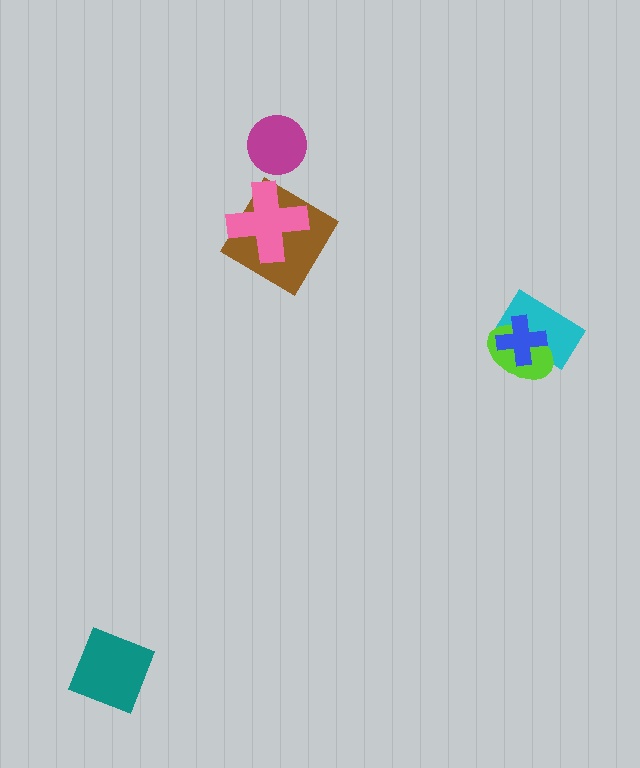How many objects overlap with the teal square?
0 objects overlap with the teal square.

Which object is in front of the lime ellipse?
The blue cross is in front of the lime ellipse.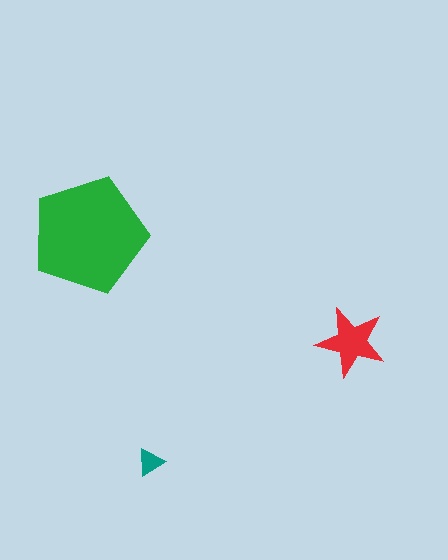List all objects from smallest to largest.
The teal triangle, the red star, the green pentagon.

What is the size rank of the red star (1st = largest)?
2nd.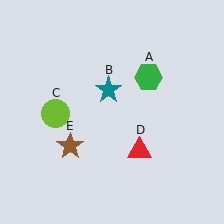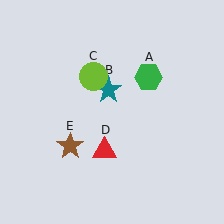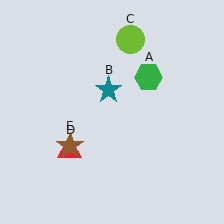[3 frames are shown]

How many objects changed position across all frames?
2 objects changed position: lime circle (object C), red triangle (object D).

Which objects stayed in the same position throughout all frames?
Green hexagon (object A) and teal star (object B) and brown star (object E) remained stationary.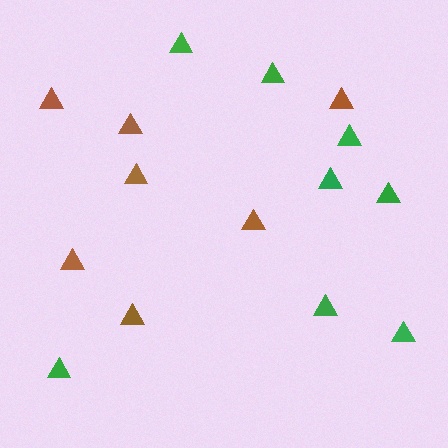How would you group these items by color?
There are 2 groups: one group of brown triangles (7) and one group of green triangles (8).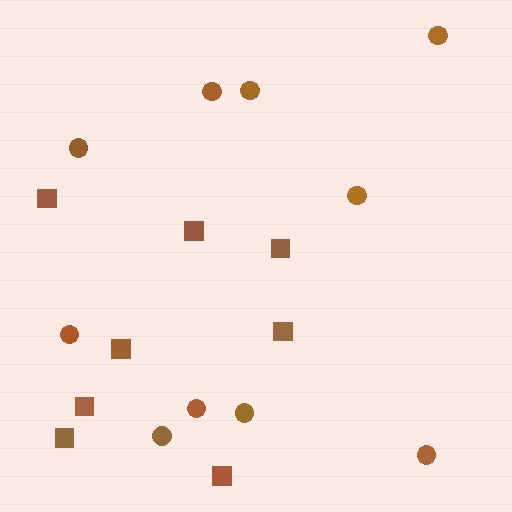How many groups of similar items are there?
There are 2 groups: one group of squares (8) and one group of circles (10).